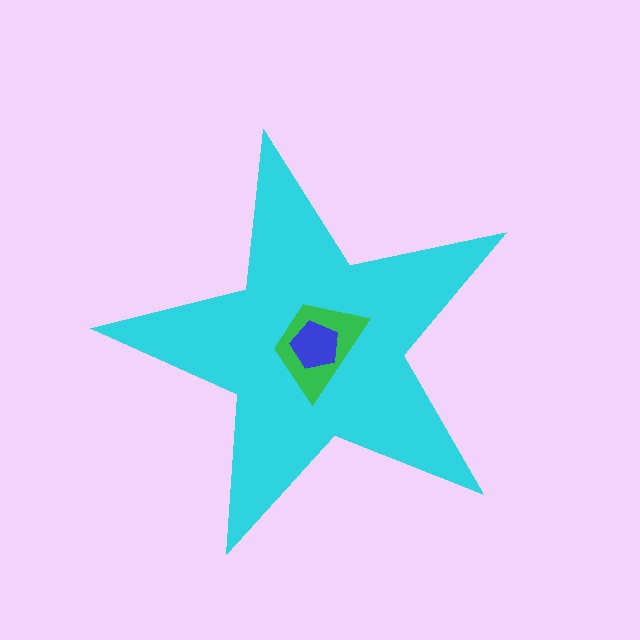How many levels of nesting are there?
3.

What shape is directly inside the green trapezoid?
The blue pentagon.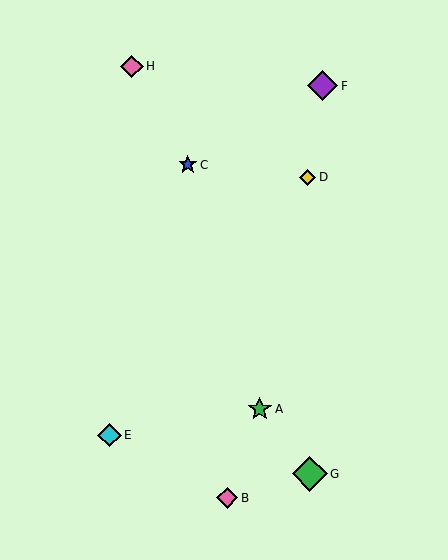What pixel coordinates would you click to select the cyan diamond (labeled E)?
Click at (109, 435) to select the cyan diamond E.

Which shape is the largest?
The green diamond (labeled G) is the largest.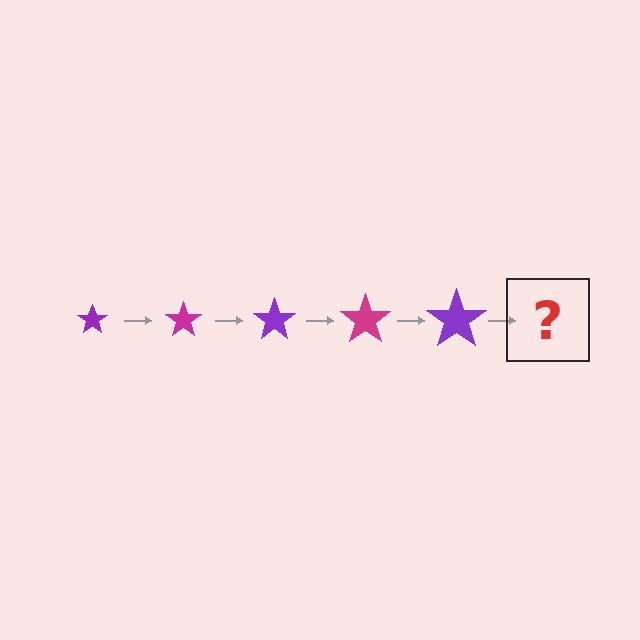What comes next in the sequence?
The next element should be a magenta star, larger than the previous one.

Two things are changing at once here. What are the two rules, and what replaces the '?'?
The two rules are that the star grows larger each step and the color cycles through purple and magenta. The '?' should be a magenta star, larger than the previous one.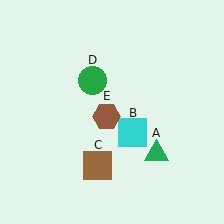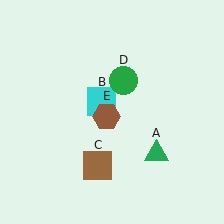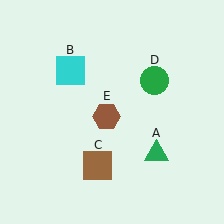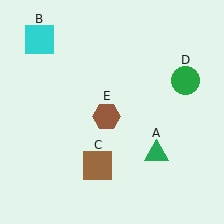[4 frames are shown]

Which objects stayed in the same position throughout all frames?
Green triangle (object A) and brown square (object C) and brown hexagon (object E) remained stationary.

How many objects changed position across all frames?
2 objects changed position: cyan square (object B), green circle (object D).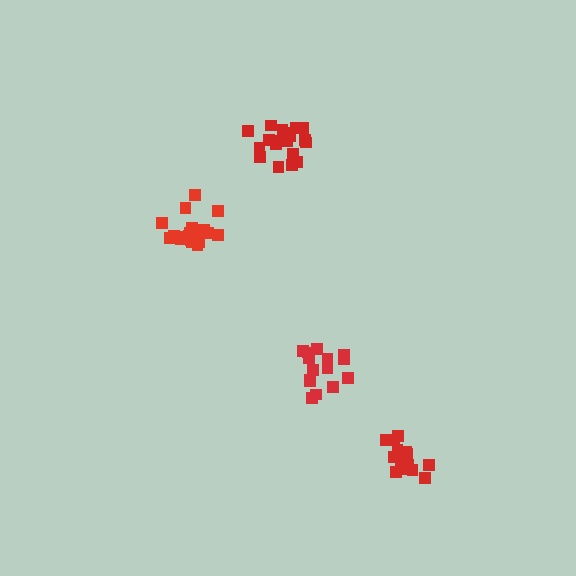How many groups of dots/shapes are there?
There are 4 groups.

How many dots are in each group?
Group 1: 19 dots, Group 2: 15 dots, Group 3: 21 dots, Group 4: 19 dots (74 total).